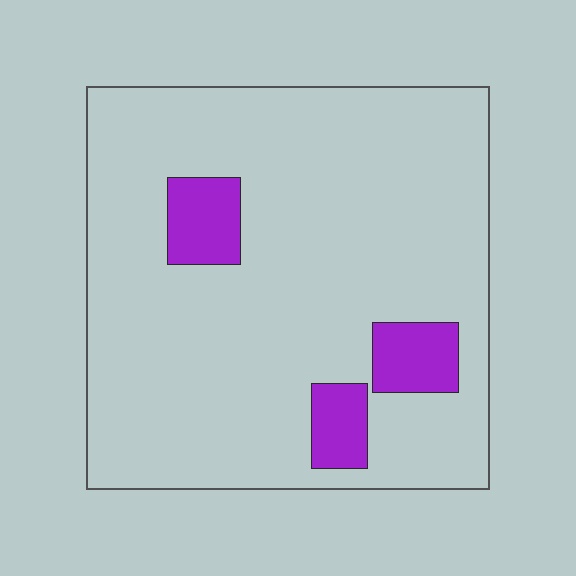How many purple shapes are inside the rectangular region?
3.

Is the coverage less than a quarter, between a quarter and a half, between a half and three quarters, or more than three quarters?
Less than a quarter.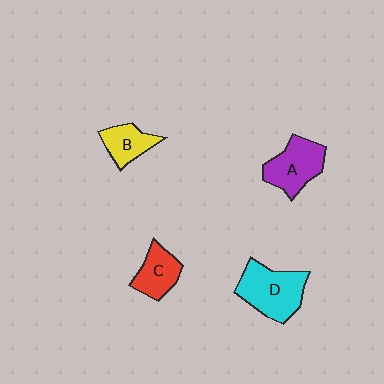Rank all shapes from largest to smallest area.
From largest to smallest: D (cyan), A (purple), C (red), B (yellow).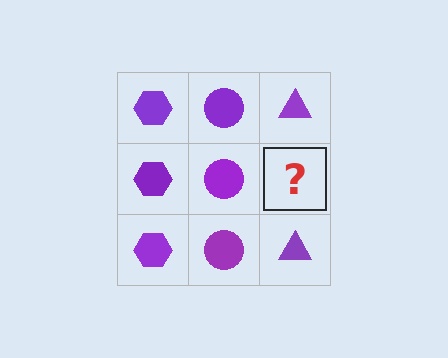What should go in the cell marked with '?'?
The missing cell should contain a purple triangle.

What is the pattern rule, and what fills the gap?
The rule is that each column has a consistent shape. The gap should be filled with a purple triangle.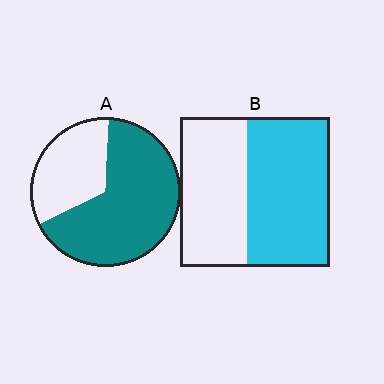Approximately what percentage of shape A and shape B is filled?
A is approximately 65% and B is approximately 55%.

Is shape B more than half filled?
Yes.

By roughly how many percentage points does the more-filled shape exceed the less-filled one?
By roughly 10 percentage points (A over B).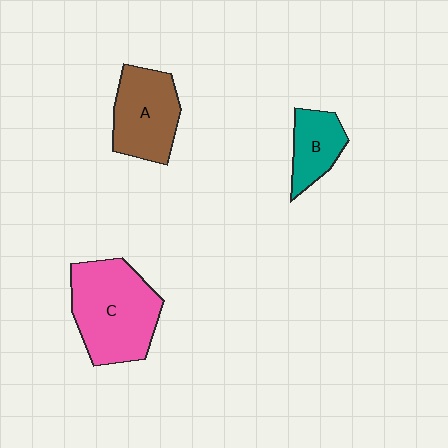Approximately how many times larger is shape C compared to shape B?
Approximately 2.2 times.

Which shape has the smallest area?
Shape B (teal).